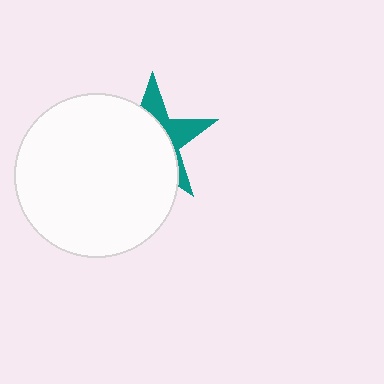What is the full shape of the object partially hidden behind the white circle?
The partially hidden object is a teal star.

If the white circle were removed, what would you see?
You would see the complete teal star.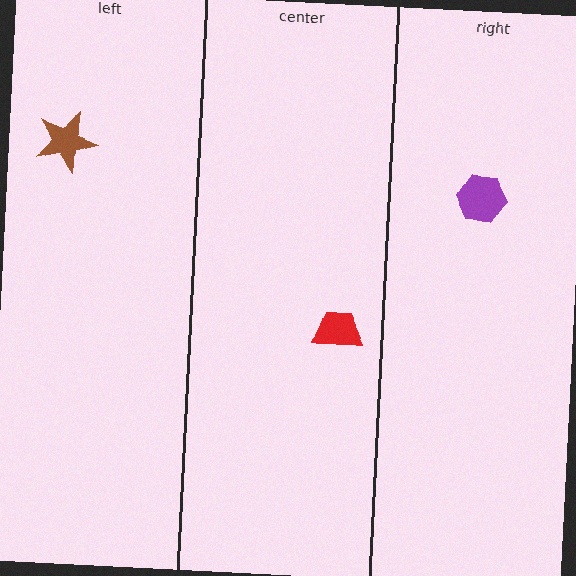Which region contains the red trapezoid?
The center region.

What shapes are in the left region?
The brown star.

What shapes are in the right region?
The purple hexagon.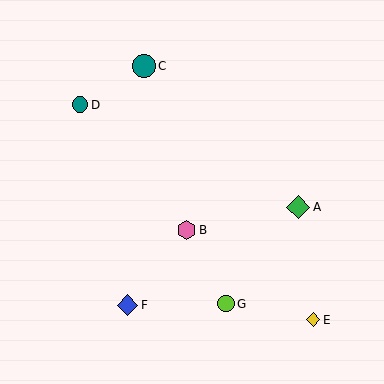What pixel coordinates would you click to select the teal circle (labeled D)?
Click at (80, 105) to select the teal circle D.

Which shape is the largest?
The green diamond (labeled A) is the largest.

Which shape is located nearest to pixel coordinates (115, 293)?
The blue diamond (labeled F) at (128, 305) is nearest to that location.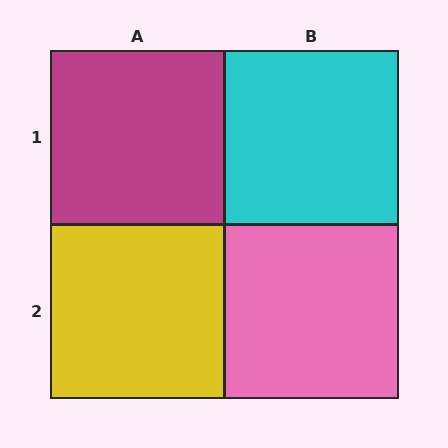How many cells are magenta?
1 cell is magenta.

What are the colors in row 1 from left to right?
Magenta, cyan.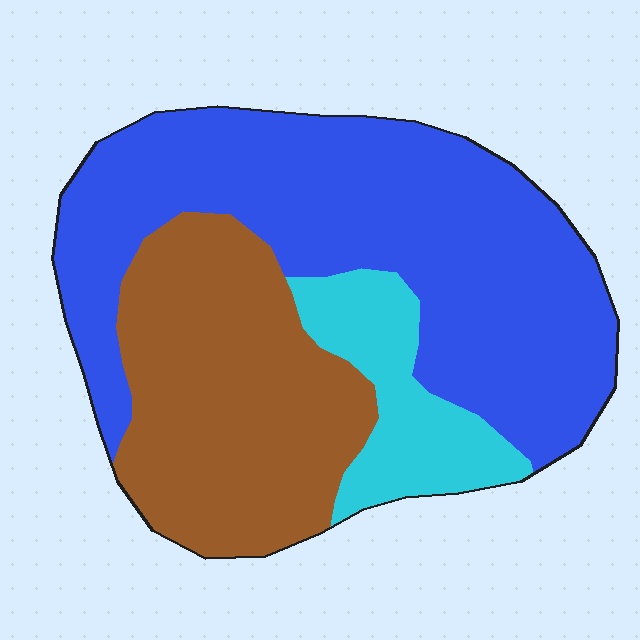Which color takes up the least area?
Cyan, at roughly 15%.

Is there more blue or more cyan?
Blue.